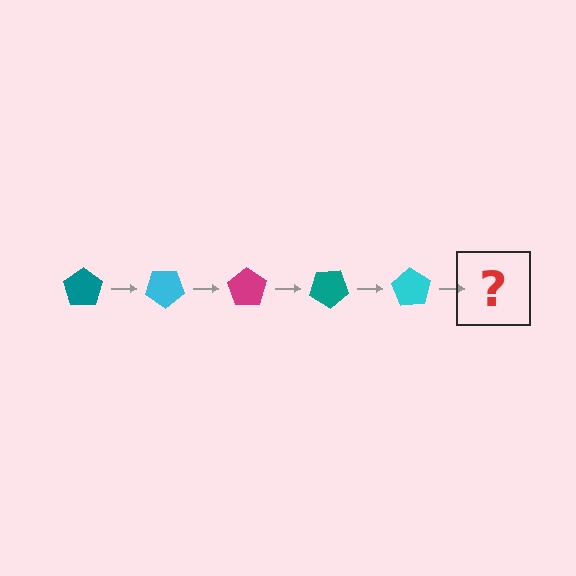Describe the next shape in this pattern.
It should be a magenta pentagon, rotated 175 degrees from the start.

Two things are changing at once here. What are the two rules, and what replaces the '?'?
The two rules are that it rotates 35 degrees each step and the color cycles through teal, cyan, and magenta. The '?' should be a magenta pentagon, rotated 175 degrees from the start.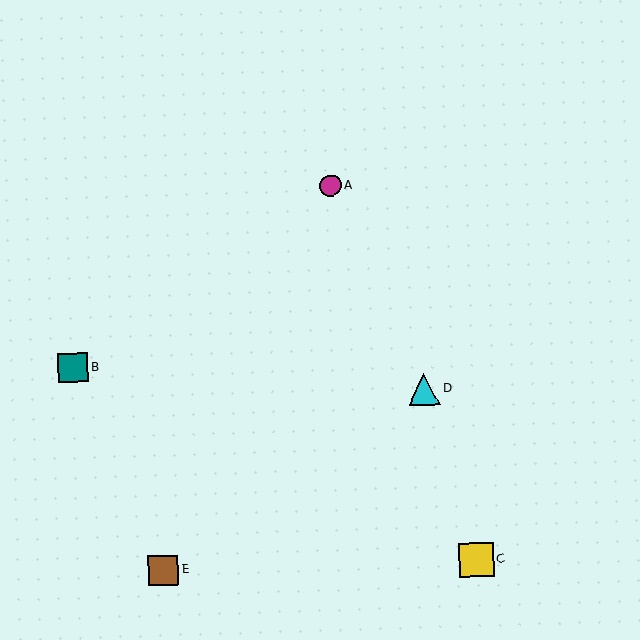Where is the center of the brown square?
The center of the brown square is at (163, 570).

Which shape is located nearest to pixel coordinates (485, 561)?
The yellow square (labeled C) at (476, 560) is nearest to that location.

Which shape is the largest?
The yellow square (labeled C) is the largest.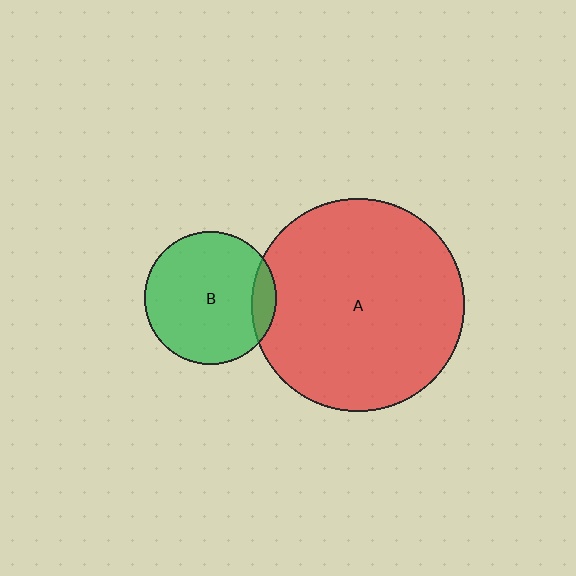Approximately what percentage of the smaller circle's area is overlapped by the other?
Approximately 10%.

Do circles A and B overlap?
Yes.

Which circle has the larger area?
Circle A (red).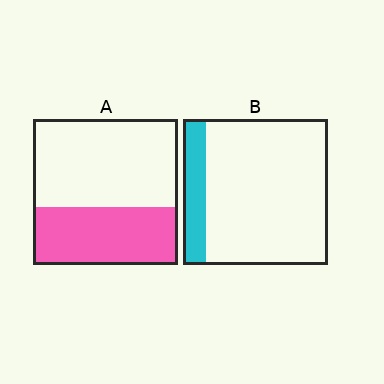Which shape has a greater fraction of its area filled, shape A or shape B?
Shape A.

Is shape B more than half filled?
No.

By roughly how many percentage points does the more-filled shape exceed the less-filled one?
By roughly 25 percentage points (A over B).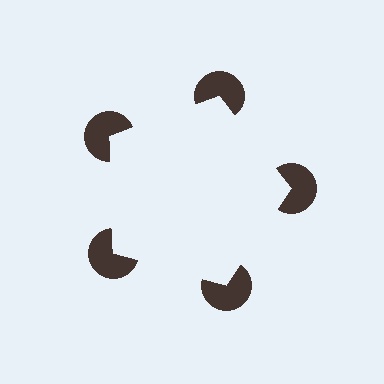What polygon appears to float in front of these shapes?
An illusory pentagon — its edges are inferred from the aligned wedge cuts in the pac-man discs, not physically drawn.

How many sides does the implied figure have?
5 sides.